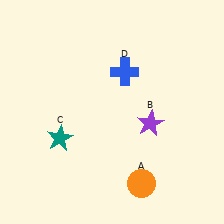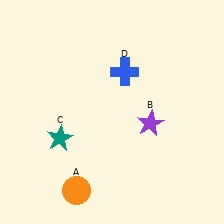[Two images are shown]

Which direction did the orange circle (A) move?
The orange circle (A) moved left.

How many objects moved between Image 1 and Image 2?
1 object moved between the two images.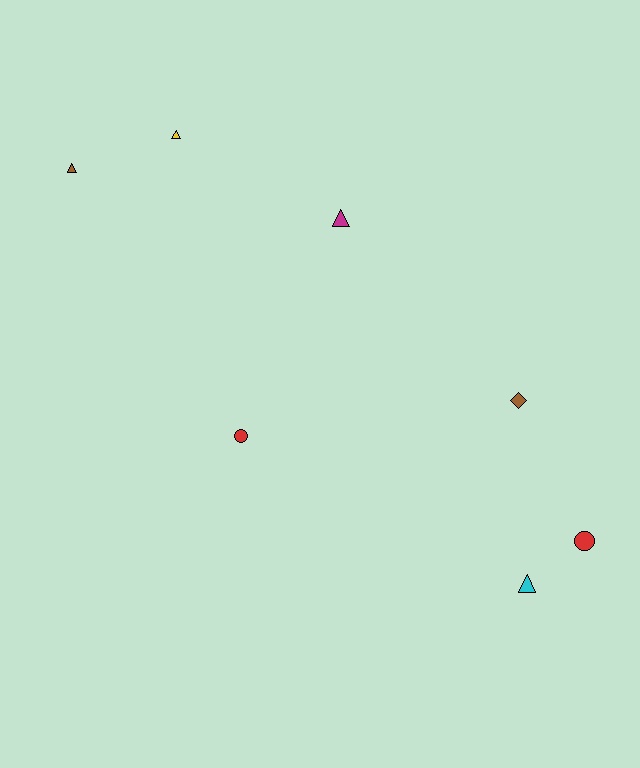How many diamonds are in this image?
There is 1 diamond.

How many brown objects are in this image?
There are 2 brown objects.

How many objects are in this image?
There are 7 objects.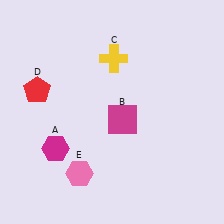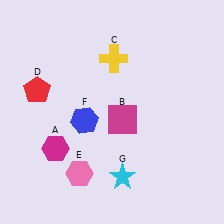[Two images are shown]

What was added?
A blue hexagon (F), a cyan star (G) were added in Image 2.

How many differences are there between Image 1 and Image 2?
There are 2 differences between the two images.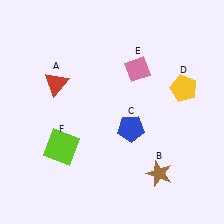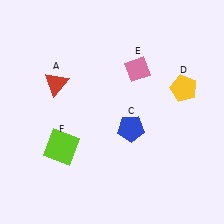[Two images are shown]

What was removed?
The brown star (B) was removed in Image 2.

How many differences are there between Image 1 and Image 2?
There is 1 difference between the two images.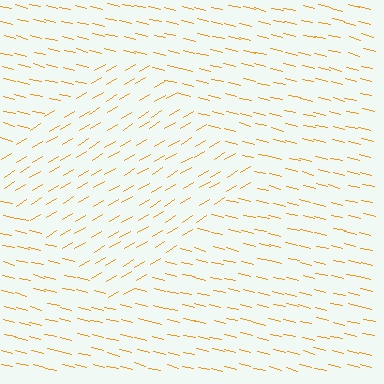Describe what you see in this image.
The image is filled with small orange line segments. A diamond region in the image has lines oriented differently from the surrounding lines, creating a visible texture boundary.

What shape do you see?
I see a diamond.